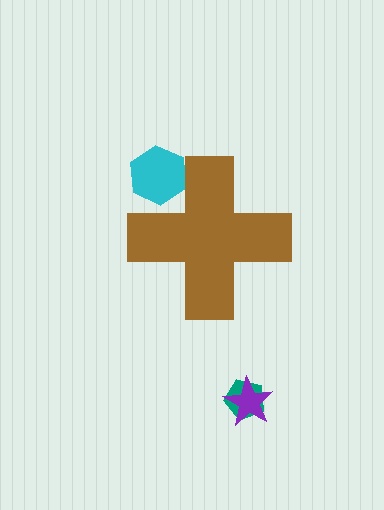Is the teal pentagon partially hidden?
No, the teal pentagon is fully visible.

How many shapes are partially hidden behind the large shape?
1 shape is partially hidden.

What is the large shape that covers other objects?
A brown cross.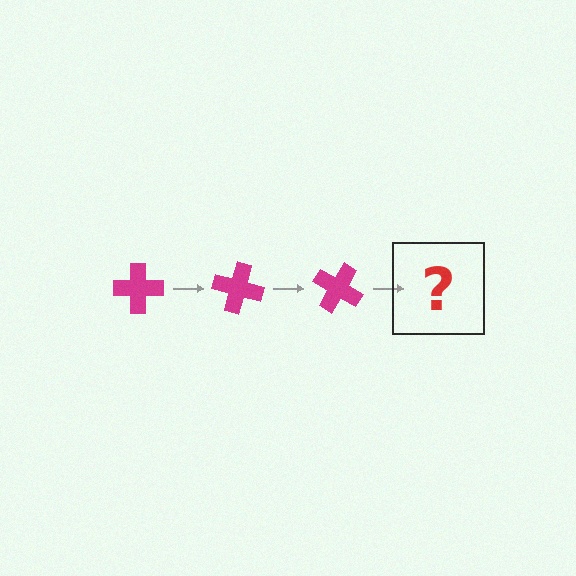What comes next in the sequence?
The next element should be a magenta cross rotated 45 degrees.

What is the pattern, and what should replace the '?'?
The pattern is that the cross rotates 15 degrees each step. The '?' should be a magenta cross rotated 45 degrees.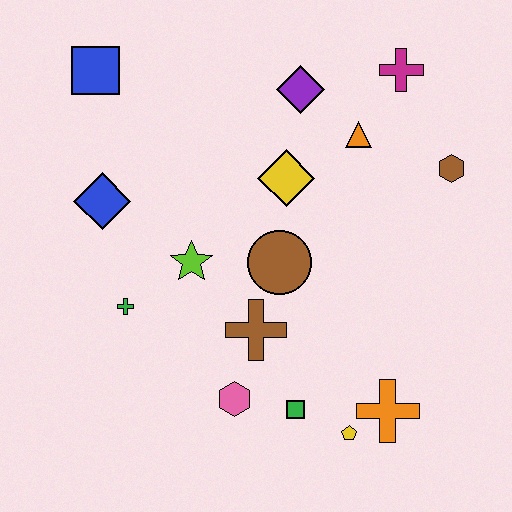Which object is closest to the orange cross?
The yellow pentagon is closest to the orange cross.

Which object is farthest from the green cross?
The magenta cross is farthest from the green cross.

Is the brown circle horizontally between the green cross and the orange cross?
Yes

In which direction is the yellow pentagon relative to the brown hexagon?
The yellow pentagon is below the brown hexagon.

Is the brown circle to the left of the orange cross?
Yes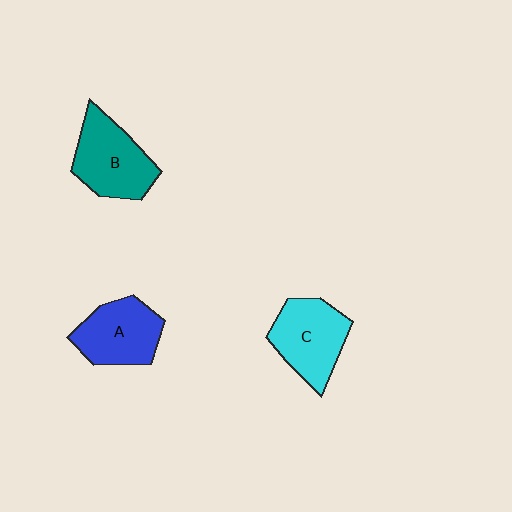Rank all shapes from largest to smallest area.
From largest to smallest: B (teal), C (cyan), A (blue).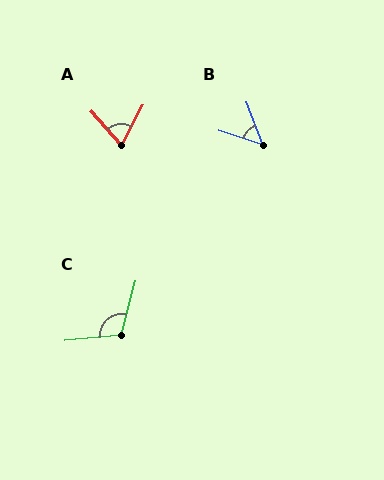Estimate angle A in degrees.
Approximately 69 degrees.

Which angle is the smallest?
B, at approximately 51 degrees.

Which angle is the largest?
C, at approximately 110 degrees.